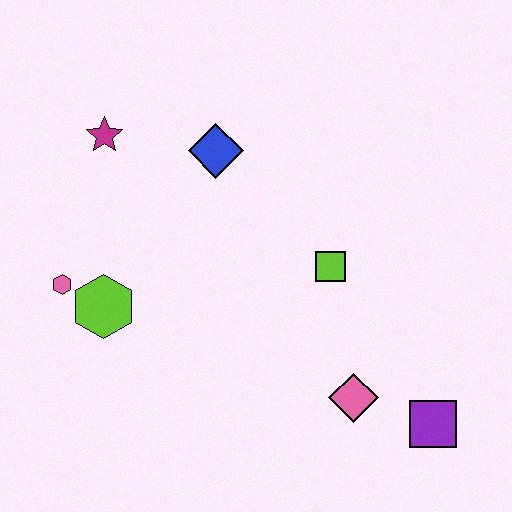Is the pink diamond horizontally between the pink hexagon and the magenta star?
No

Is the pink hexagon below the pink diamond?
No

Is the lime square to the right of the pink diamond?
No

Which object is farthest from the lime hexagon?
The purple square is farthest from the lime hexagon.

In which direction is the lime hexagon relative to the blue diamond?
The lime hexagon is below the blue diamond.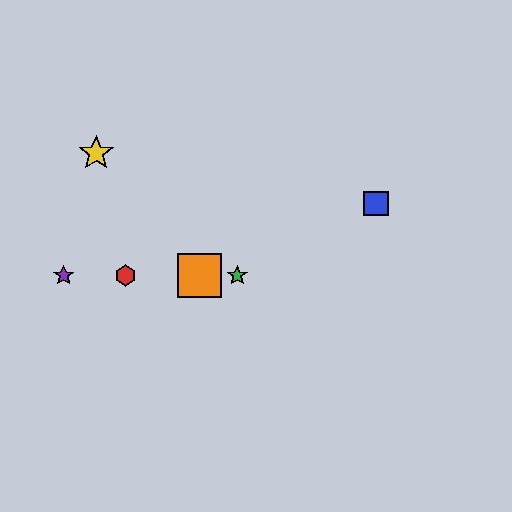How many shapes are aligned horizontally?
4 shapes (the red hexagon, the green star, the purple star, the orange square) are aligned horizontally.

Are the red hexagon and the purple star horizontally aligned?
Yes, both are at y≈276.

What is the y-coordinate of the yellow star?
The yellow star is at y≈153.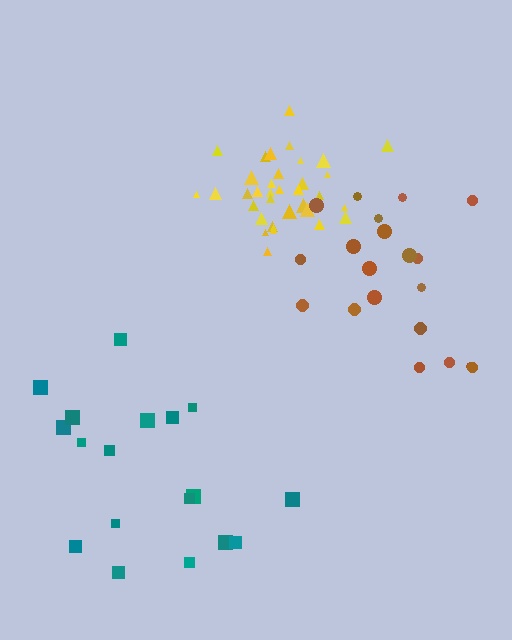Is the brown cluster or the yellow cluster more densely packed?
Yellow.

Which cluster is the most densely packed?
Yellow.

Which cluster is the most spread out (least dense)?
Teal.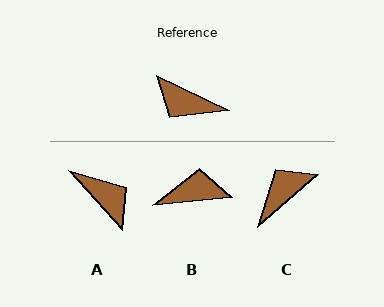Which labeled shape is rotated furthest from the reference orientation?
A, about 157 degrees away.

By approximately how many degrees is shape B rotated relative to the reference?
Approximately 149 degrees clockwise.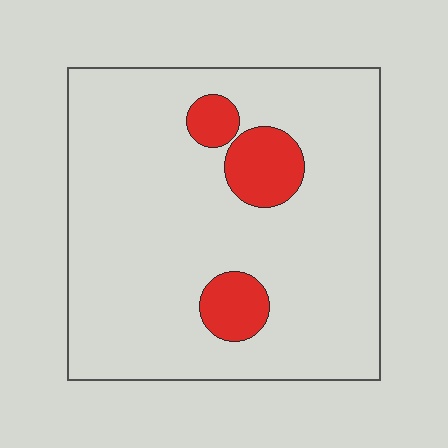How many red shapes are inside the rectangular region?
3.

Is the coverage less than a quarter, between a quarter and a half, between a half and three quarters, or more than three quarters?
Less than a quarter.